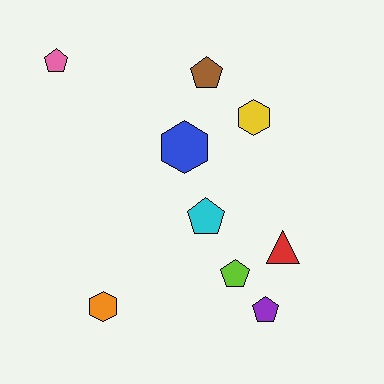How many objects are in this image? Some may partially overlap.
There are 9 objects.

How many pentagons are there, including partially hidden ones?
There are 5 pentagons.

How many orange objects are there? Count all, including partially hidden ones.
There is 1 orange object.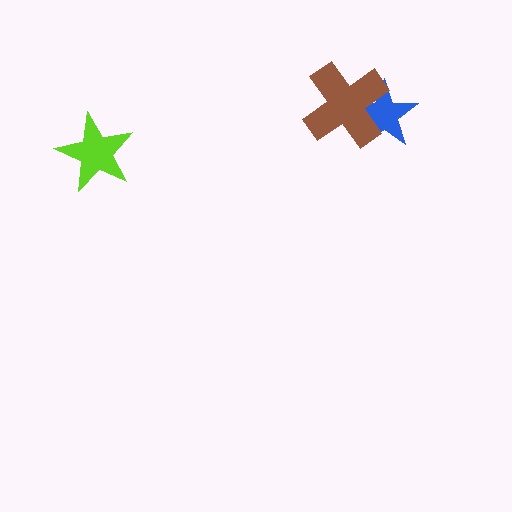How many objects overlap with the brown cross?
1 object overlaps with the brown cross.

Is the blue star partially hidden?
Yes, it is partially covered by another shape.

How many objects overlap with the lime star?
0 objects overlap with the lime star.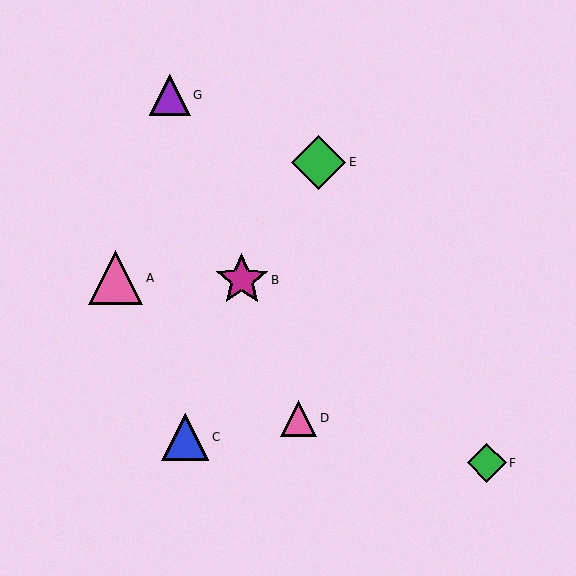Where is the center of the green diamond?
The center of the green diamond is at (487, 463).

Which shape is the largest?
The green diamond (labeled E) is the largest.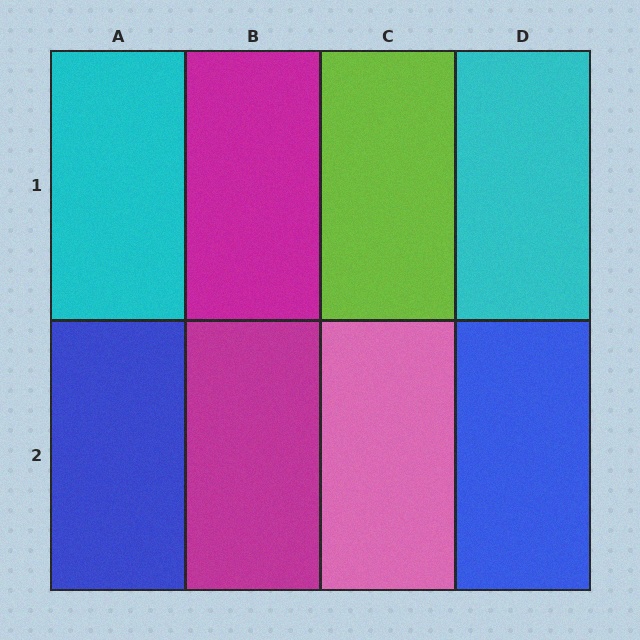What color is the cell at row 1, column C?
Lime.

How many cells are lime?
1 cell is lime.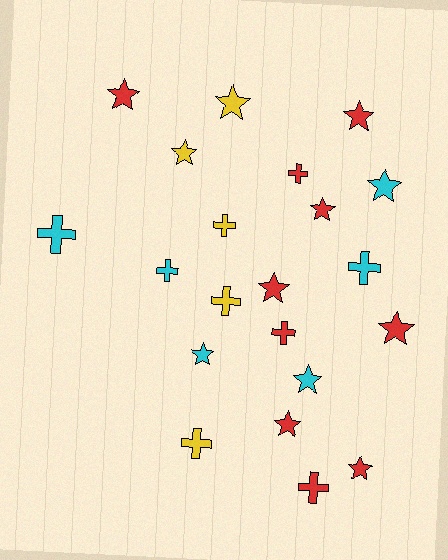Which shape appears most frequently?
Star, with 12 objects.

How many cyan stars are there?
There are 3 cyan stars.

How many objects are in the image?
There are 21 objects.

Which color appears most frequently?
Red, with 10 objects.